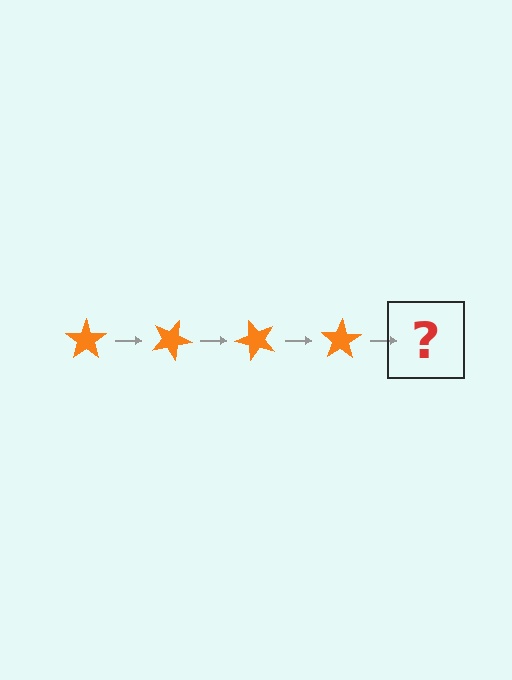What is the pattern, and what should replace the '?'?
The pattern is that the star rotates 25 degrees each step. The '?' should be an orange star rotated 100 degrees.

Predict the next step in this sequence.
The next step is an orange star rotated 100 degrees.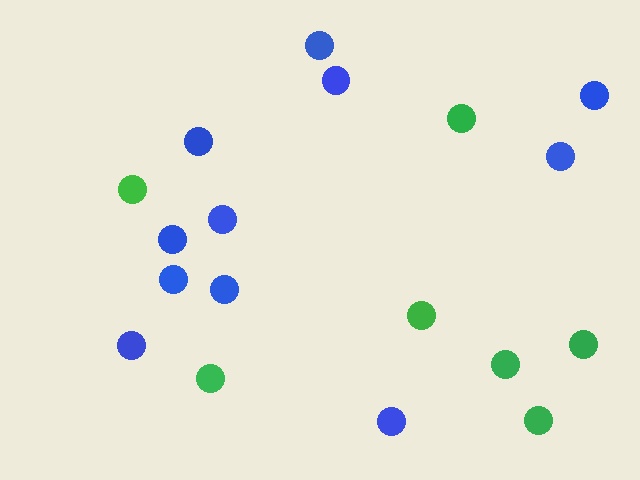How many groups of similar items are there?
There are 2 groups: one group of green circles (7) and one group of blue circles (11).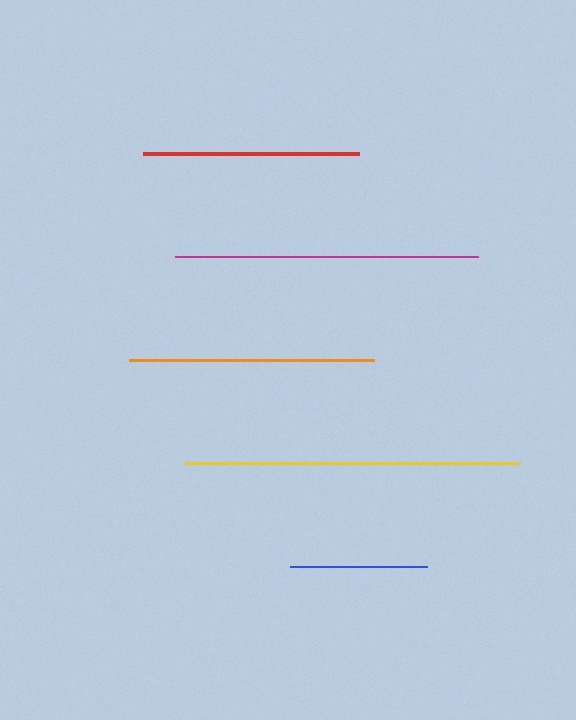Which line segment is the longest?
The yellow line is the longest at approximately 335 pixels.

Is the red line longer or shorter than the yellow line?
The yellow line is longer than the red line.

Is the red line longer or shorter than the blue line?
The red line is longer than the blue line.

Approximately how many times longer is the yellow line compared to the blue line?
The yellow line is approximately 2.5 times the length of the blue line.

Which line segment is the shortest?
The blue line is the shortest at approximately 137 pixels.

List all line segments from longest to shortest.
From longest to shortest: yellow, magenta, orange, red, blue.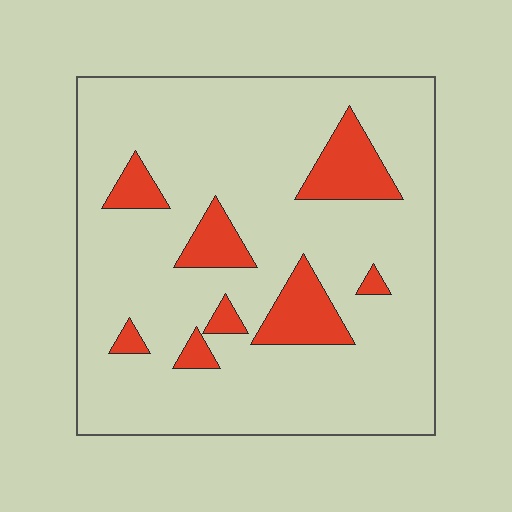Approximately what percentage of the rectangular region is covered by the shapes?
Approximately 15%.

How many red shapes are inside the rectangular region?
8.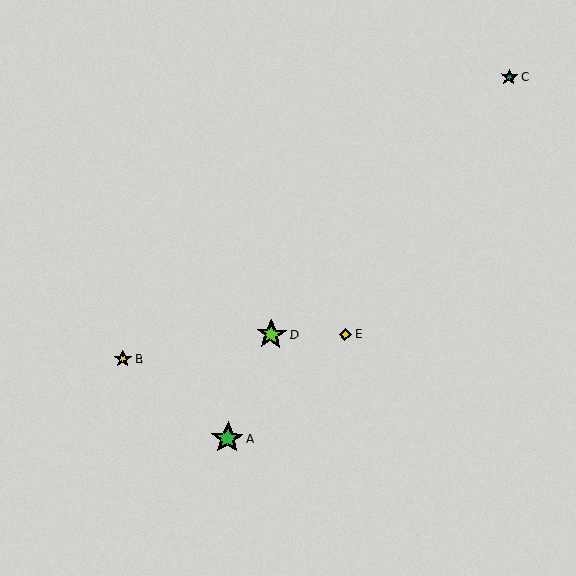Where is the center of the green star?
The center of the green star is at (228, 438).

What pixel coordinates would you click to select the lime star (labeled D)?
Click at (271, 334) to select the lime star D.